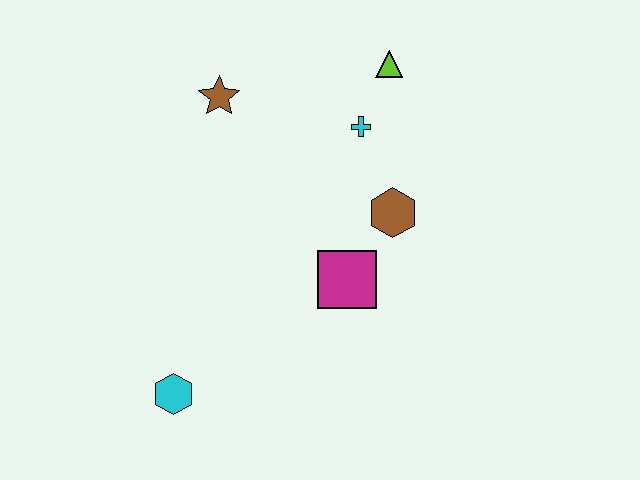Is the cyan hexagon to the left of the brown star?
Yes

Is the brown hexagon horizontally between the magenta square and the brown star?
No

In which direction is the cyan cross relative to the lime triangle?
The cyan cross is below the lime triangle.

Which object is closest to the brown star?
The cyan cross is closest to the brown star.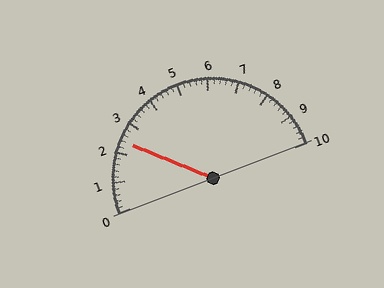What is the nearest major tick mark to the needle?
The nearest major tick mark is 2.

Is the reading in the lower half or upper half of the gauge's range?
The reading is in the lower half of the range (0 to 10).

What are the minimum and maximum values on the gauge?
The gauge ranges from 0 to 10.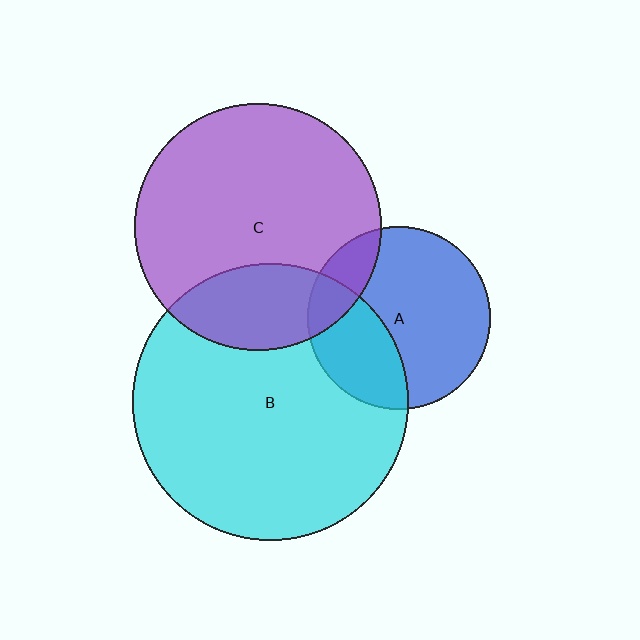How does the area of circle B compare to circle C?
Approximately 1.2 times.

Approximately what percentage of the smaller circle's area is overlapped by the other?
Approximately 15%.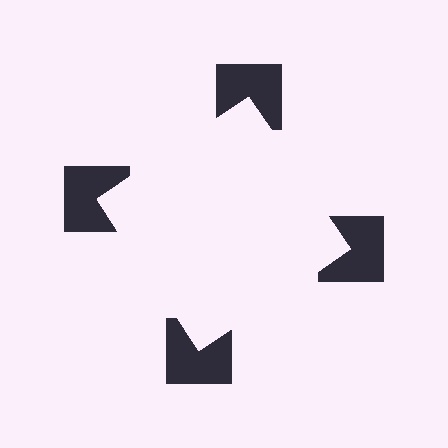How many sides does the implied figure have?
4 sides.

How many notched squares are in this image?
There are 4 — one at each vertex of the illusory square.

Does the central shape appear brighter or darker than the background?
It typically appears slightly brighter than the background, even though no actual brightness change is drawn.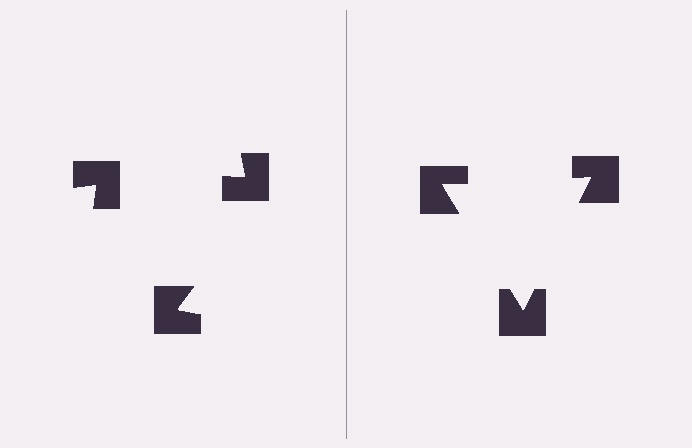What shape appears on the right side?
An illusory triangle.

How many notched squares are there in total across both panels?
6 — 3 on each side.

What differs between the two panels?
The notched squares are positioned identically on both sides; only the wedge orientations differ. On the right they align to a triangle; on the left they are misaligned.